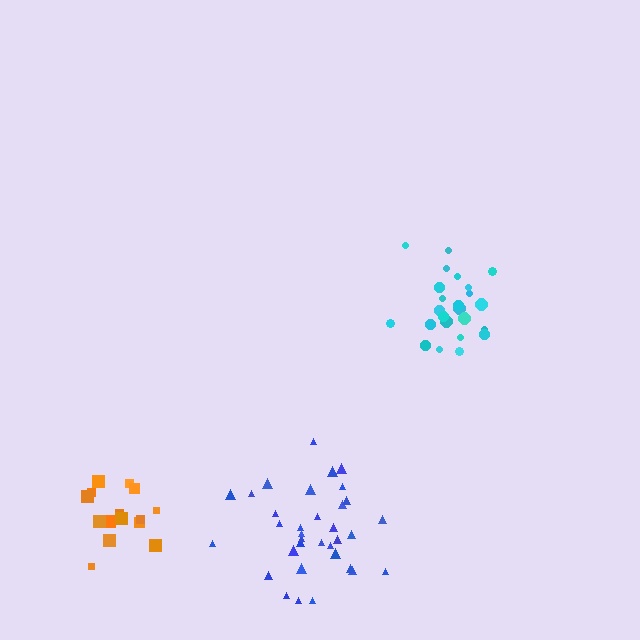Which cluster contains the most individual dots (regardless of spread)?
Blue (34).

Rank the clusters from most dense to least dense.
orange, cyan, blue.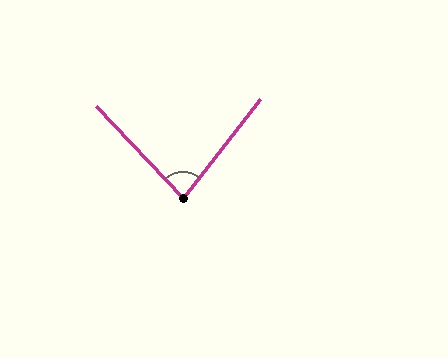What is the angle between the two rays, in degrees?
Approximately 82 degrees.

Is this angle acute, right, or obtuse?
It is acute.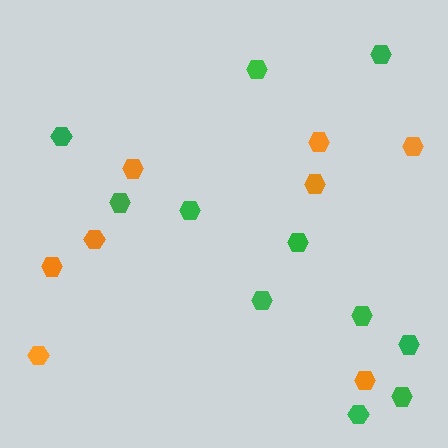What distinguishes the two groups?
There are 2 groups: one group of green hexagons (11) and one group of orange hexagons (8).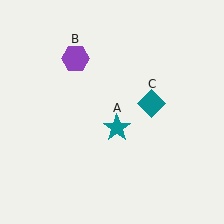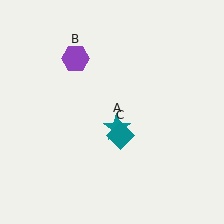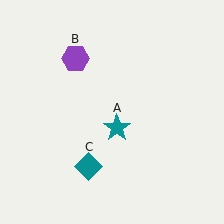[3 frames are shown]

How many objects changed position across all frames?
1 object changed position: teal diamond (object C).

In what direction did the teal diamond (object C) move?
The teal diamond (object C) moved down and to the left.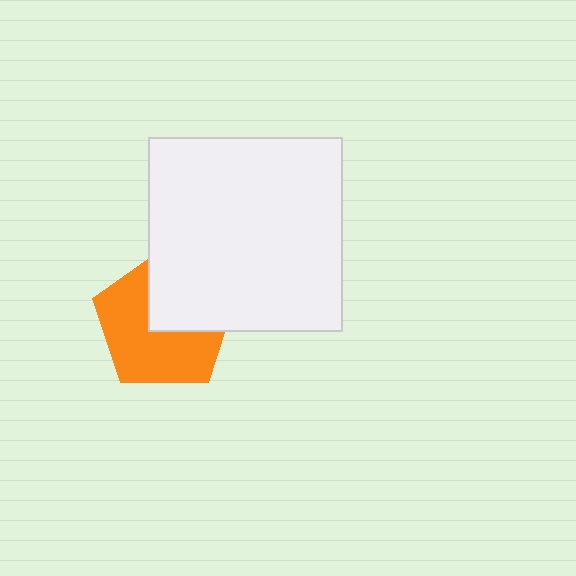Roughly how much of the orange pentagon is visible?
About half of it is visible (roughly 61%).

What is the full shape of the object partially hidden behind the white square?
The partially hidden object is an orange pentagon.